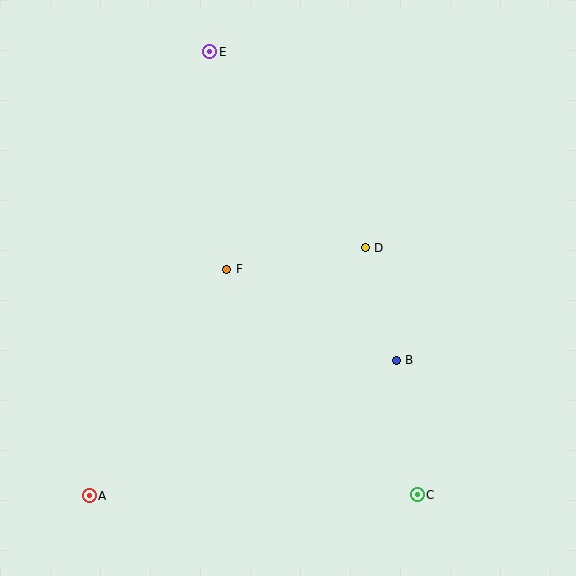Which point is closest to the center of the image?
Point F at (226, 269) is closest to the center.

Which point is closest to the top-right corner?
Point D is closest to the top-right corner.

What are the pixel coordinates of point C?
Point C is at (417, 495).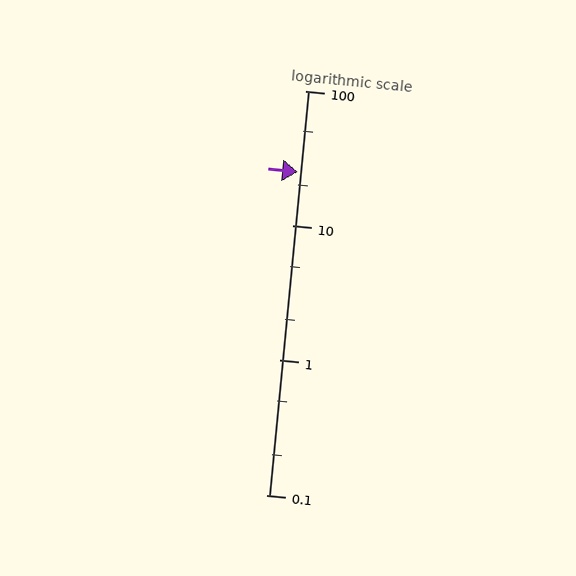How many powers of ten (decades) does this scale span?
The scale spans 3 decades, from 0.1 to 100.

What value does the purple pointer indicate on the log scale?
The pointer indicates approximately 25.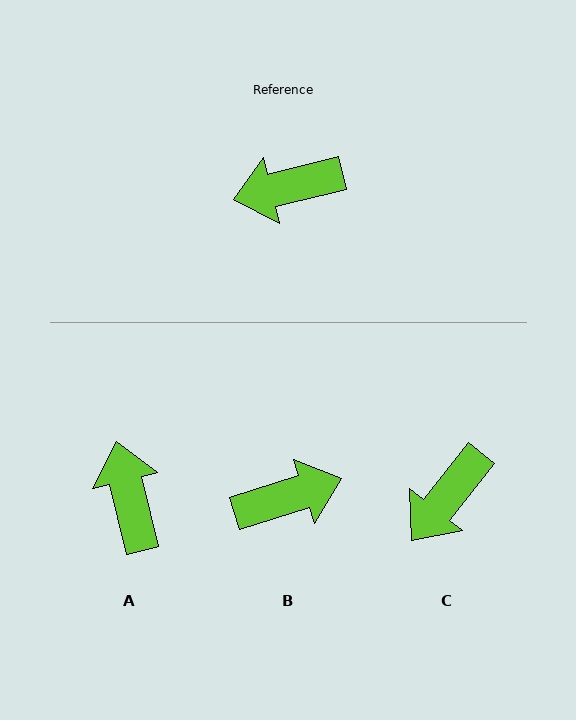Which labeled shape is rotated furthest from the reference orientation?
B, about 176 degrees away.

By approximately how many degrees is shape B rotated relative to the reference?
Approximately 176 degrees clockwise.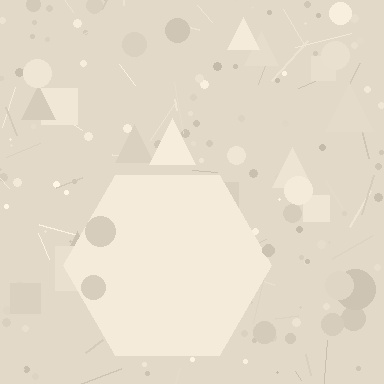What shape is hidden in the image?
A hexagon is hidden in the image.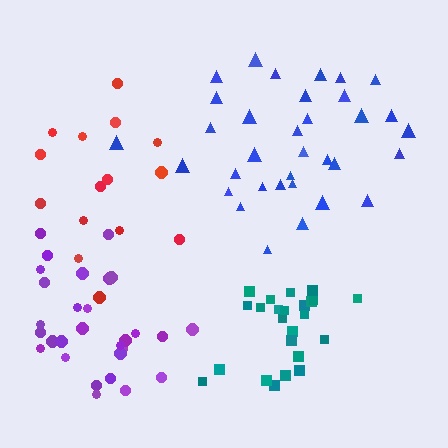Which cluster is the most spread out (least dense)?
Red.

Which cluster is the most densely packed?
Teal.